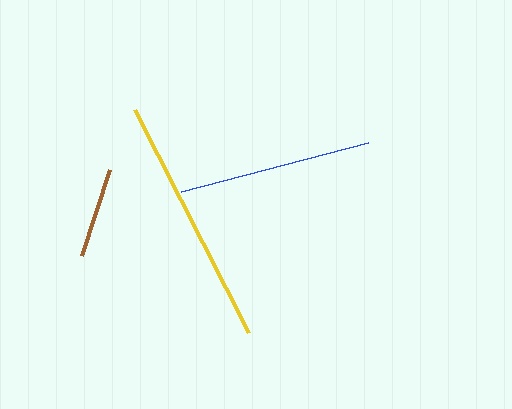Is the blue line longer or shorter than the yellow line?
The yellow line is longer than the blue line.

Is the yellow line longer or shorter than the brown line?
The yellow line is longer than the brown line.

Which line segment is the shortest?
The brown line is the shortest at approximately 91 pixels.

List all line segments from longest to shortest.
From longest to shortest: yellow, blue, brown.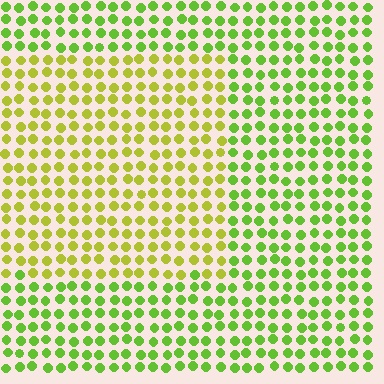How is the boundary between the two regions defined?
The boundary is defined purely by a slight shift in hue (about 31 degrees). Spacing, size, and orientation are identical on both sides.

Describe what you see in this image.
The image is filled with small lime elements in a uniform arrangement. A rectangle-shaped region is visible where the elements are tinted to a slightly different hue, forming a subtle color boundary.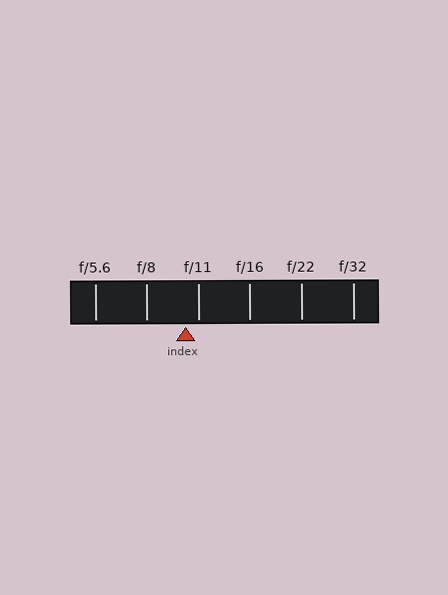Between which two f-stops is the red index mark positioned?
The index mark is between f/8 and f/11.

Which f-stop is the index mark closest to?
The index mark is closest to f/11.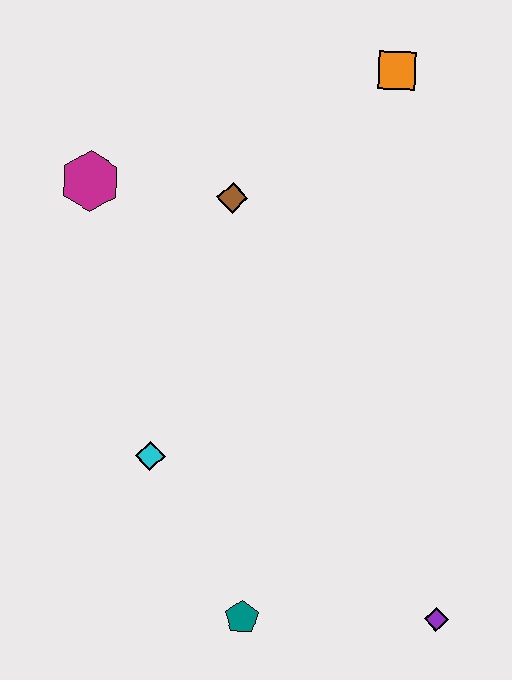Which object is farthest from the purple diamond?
The magenta hexagon is farthest from the purple diamond.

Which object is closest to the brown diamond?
The magenta hexagon is closest to the brown diamond.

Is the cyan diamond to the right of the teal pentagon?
No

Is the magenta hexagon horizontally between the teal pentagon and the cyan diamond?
No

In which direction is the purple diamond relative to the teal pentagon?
The purple diamond is to the right of the teal pentagon.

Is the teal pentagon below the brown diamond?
Yes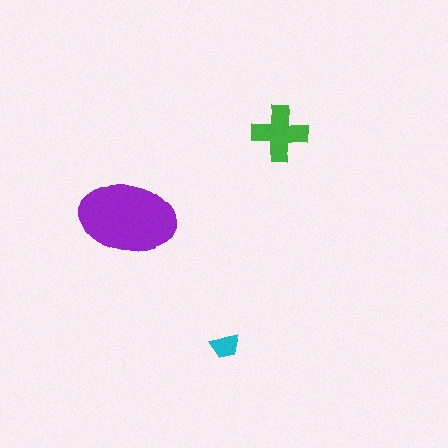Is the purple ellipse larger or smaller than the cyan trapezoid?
Larger.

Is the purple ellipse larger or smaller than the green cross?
Larger.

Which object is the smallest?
The cyan trapezoid.